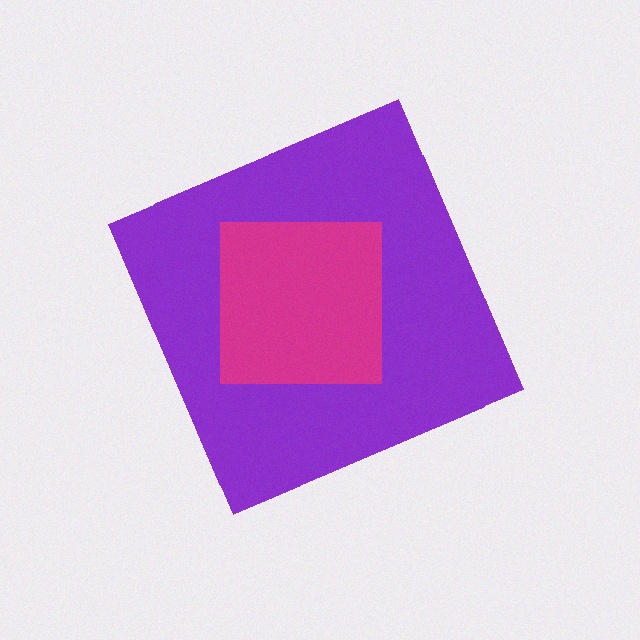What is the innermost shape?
The magenta square.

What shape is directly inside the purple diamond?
The magenta square.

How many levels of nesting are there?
2.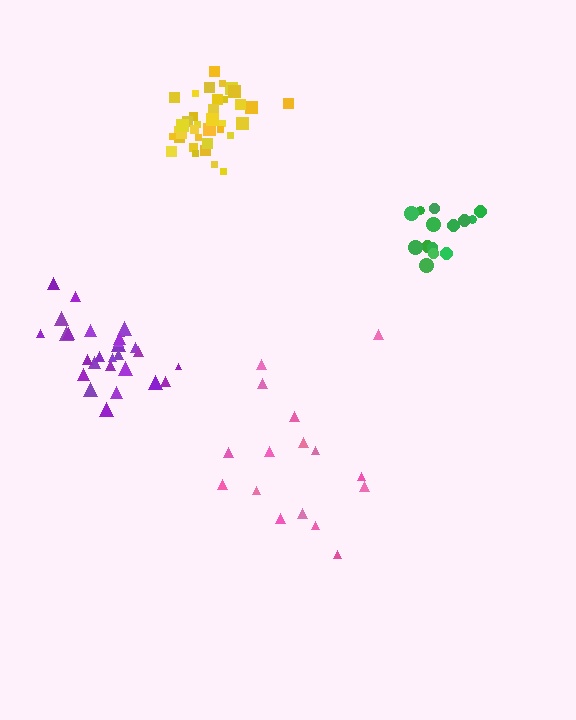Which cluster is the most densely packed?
Yellow.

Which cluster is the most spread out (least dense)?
Pink.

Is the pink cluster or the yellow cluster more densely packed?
Yellow.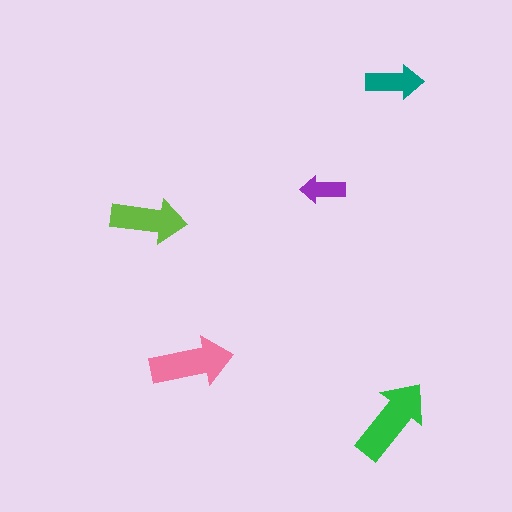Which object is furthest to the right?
The teal arrow is rightmost.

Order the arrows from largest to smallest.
the green one, the pink one, the lime one, the teal one, the purple one.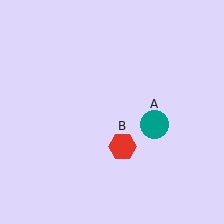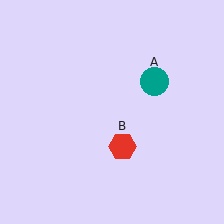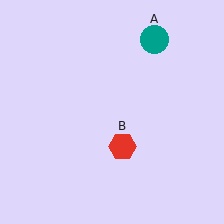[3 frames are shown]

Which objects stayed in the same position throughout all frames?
Red hexagon (object B) remained stationary.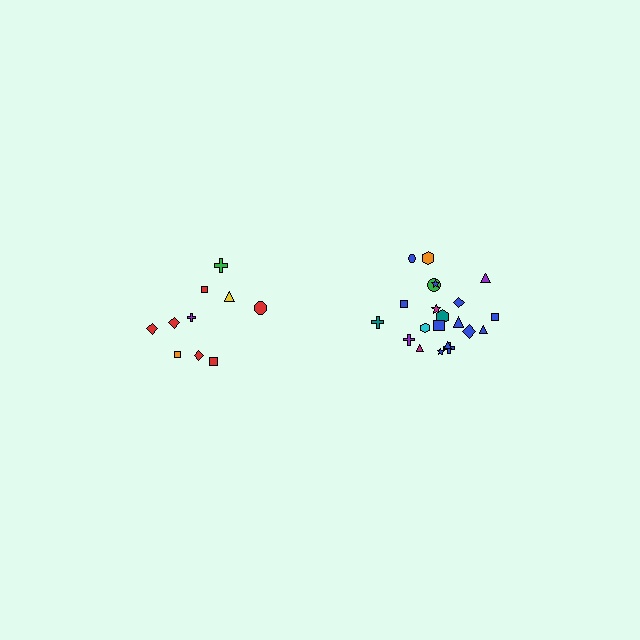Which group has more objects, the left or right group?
The right group.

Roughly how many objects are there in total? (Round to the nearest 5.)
Roughly 30 objects in total.